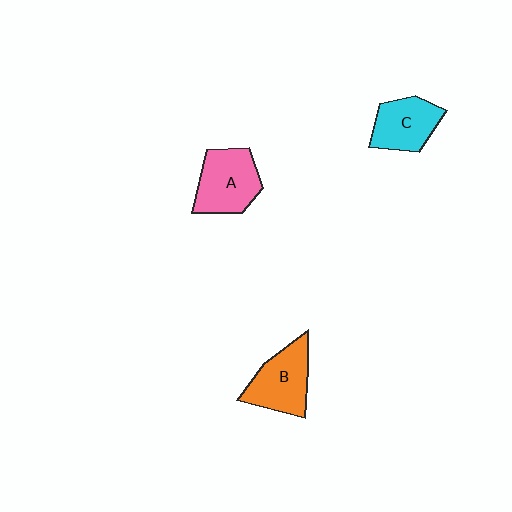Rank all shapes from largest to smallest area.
From largest to smallest: A (pink), B (orange), C (cyan).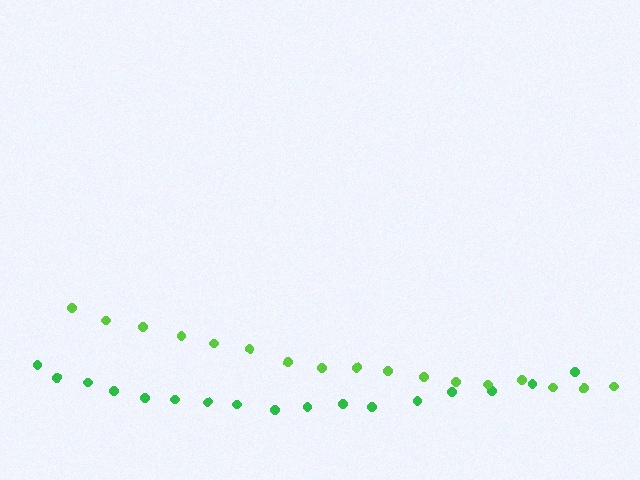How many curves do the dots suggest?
There are 2 distinct paths.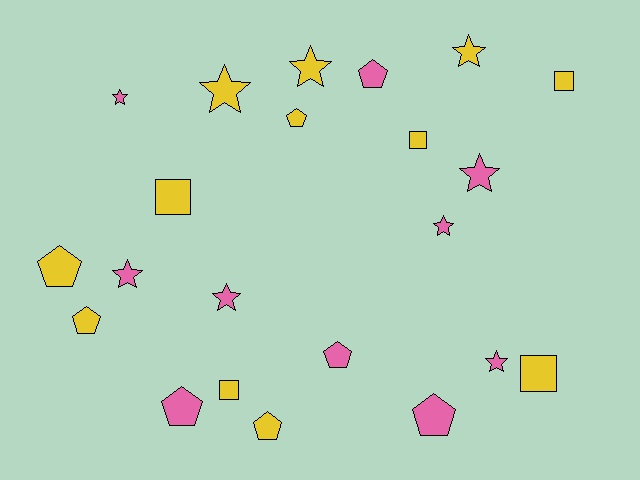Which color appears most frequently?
Yellow, with 12 objects.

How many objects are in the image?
There are 22 objects.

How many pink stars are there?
There are 6 pink stars.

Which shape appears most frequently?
Star, with 9 objects.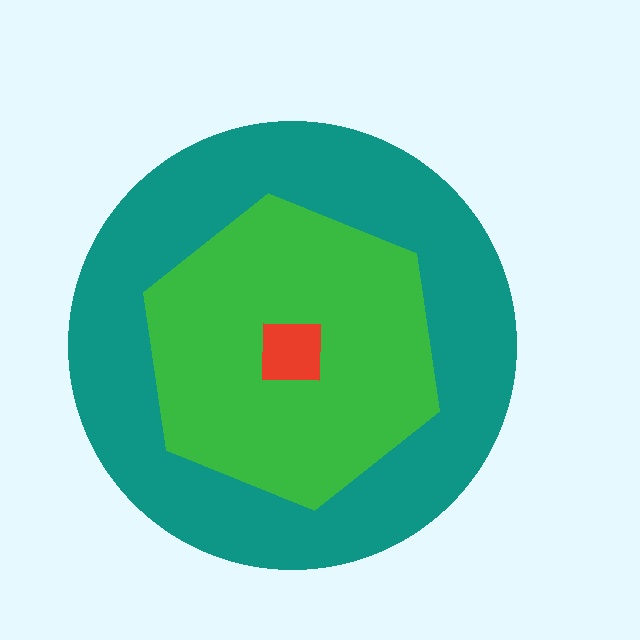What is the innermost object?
The red square.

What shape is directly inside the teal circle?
The green hexagon.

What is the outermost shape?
The teal circle.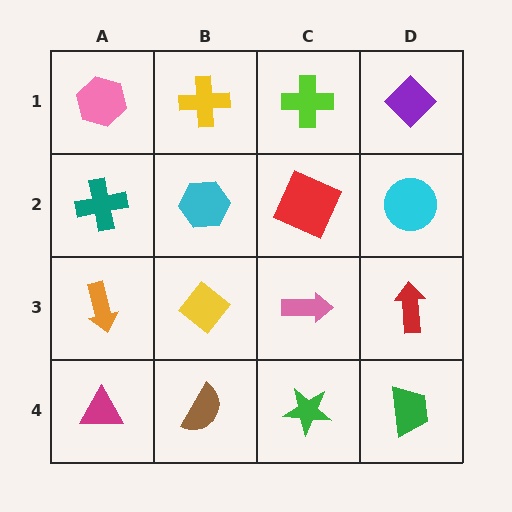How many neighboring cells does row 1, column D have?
2.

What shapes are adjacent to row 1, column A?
A teal cross (row 2, column A), a yellow cross (row 1, column B).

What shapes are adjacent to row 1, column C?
A red square (row 2, column C), a yellow cross (row 1, column B), a purple diamond (row 1, column D).